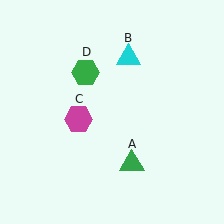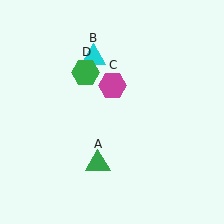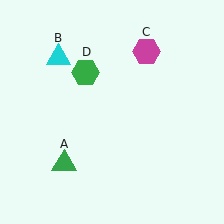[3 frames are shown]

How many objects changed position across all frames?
3 objects changed position: green triangle (object A), cyan triangle (object B), magenta hexagon (object C).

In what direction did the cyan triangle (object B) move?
The cyan triangle (object B) moved left.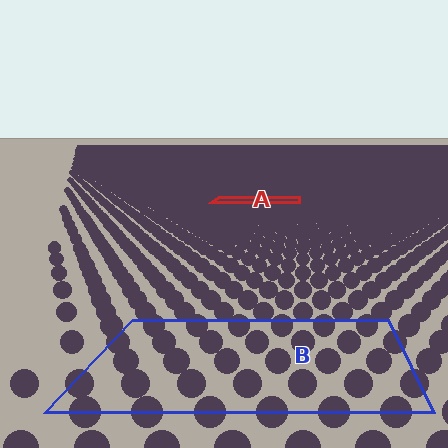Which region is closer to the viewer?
Region B is closer. The texture elements there are larger and more spread out.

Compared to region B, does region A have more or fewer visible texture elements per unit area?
Region A has more texture elements per unit area — they are packed more densely because it is farther away.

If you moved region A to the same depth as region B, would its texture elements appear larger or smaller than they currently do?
They would appear larger. At a closer depth, the same texture elements are projected at a bigger on-screen size.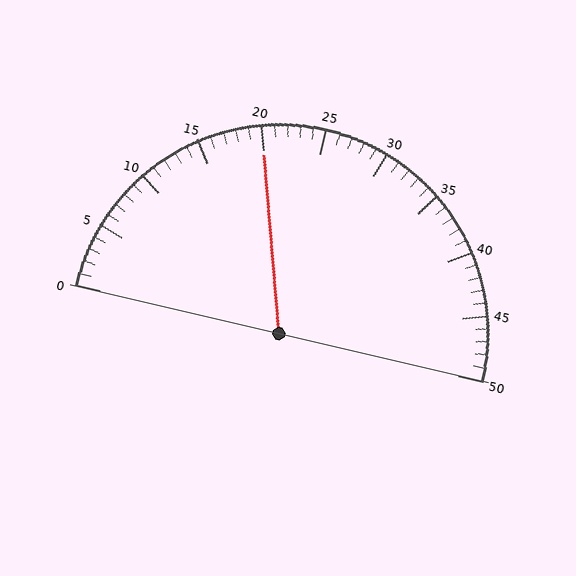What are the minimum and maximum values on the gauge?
The gauge ranges from 0 to 50.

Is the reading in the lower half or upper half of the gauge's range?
The reading is in the lower half of the range (0 to 50).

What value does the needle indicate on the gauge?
The needle indicates approximately 20.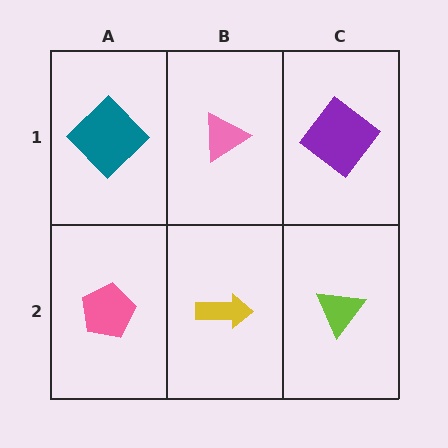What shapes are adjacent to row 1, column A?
A pink pentagon (row 2, column A), a pink triangle (row 1, column B).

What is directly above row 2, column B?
A pink triangle.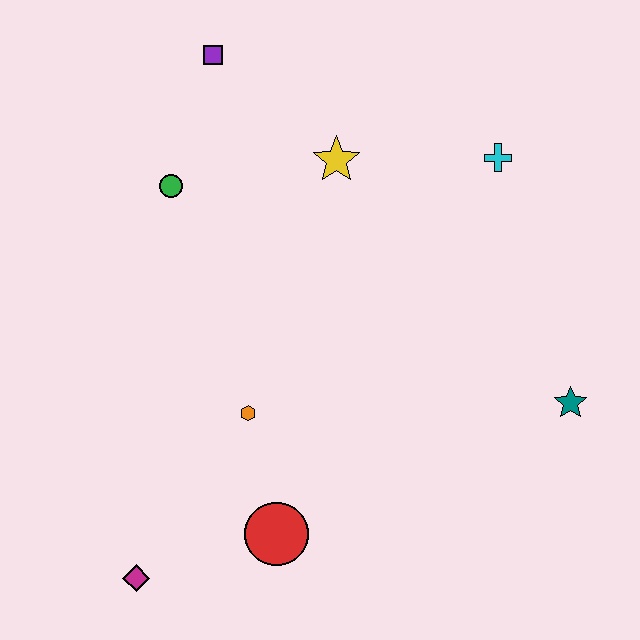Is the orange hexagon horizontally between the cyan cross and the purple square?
Yes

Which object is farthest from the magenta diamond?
The cyan cross is farthest from the magenta diamond.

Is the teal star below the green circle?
Yes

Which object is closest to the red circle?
The orange hexagon is closest to the red circle.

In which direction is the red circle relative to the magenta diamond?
The red circle is to the right of the magenta diamond.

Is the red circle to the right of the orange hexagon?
Yes